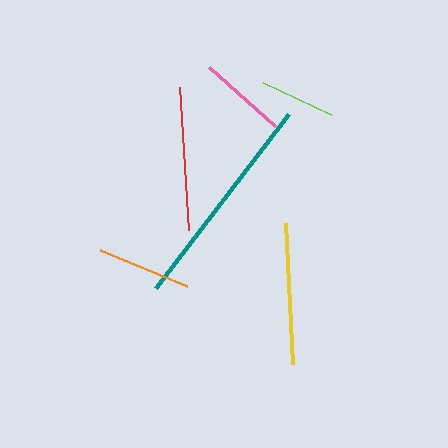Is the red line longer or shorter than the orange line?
The red line is longer than the orange line.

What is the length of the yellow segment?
The yellow segment is approximately 141 pixels long.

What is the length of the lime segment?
The lime segment is approximately 76 pixels long.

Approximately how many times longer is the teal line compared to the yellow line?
The teal line is approximately 1.6 times the length of the yellow line.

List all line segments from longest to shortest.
From longest to shortest: teal, red, yellow, orange, pink, lime.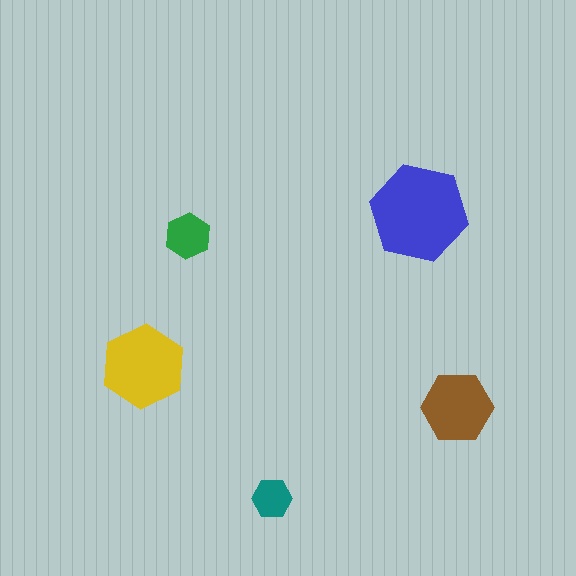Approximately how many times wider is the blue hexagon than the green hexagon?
About 2 times wider.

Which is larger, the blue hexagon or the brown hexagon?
The blue one.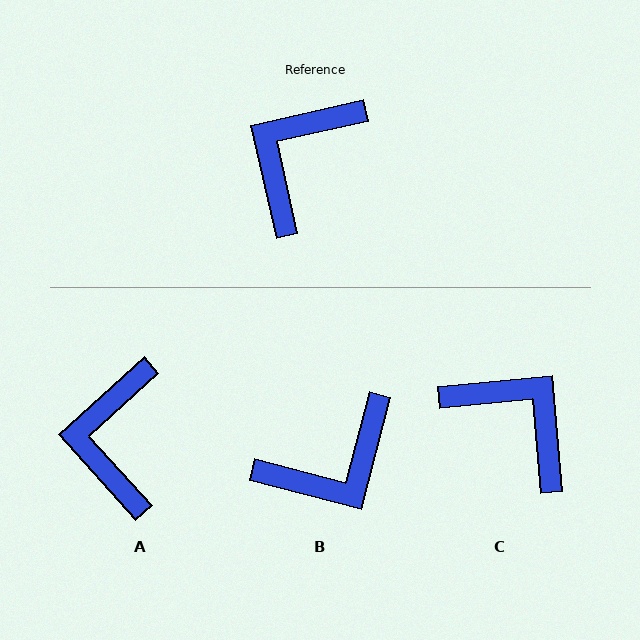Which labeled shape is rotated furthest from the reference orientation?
B, about 153 degrees away.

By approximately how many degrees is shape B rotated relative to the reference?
Approximately 153 degrees counter-clockwise.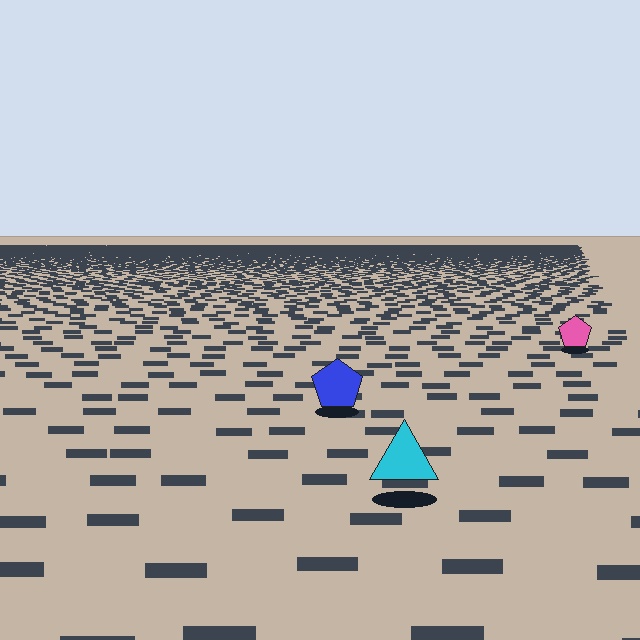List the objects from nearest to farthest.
From nearest to farthest: the cyan triangle, the blue pentagon, the pink pentagon.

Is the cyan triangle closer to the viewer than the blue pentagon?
Yes. The cyan triangle is closer — you can tell from the texture gradient: the ground texture is coarser near it.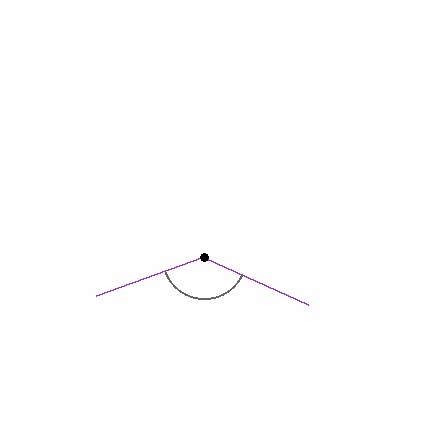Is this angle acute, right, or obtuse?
It is obtuse.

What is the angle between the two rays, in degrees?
Approximately 136 degrees.